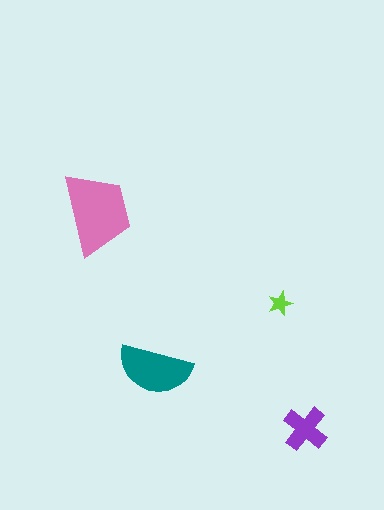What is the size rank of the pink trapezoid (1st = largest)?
1st.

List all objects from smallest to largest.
The lime star, the purple cross, the teal semicircle, the pink trapezoid.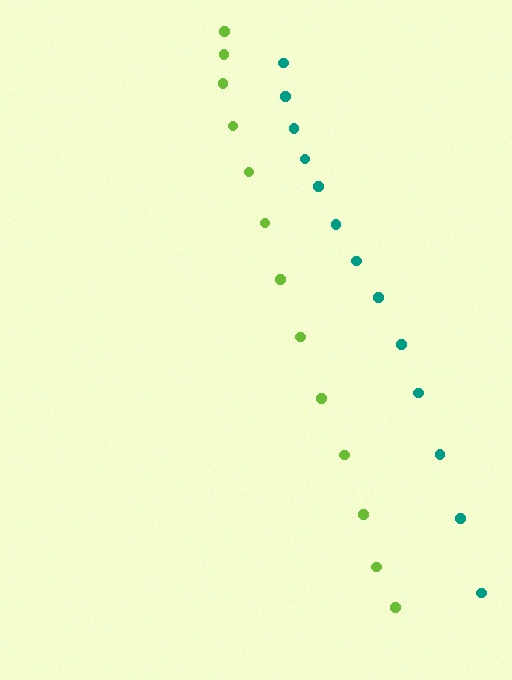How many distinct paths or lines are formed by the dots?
There are 2 distinct paths.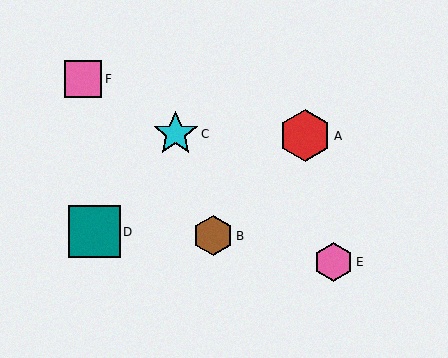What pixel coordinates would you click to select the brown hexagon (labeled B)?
Click at (213, 236) to select the brown hexagon B.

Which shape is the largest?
The red hexagon (labeled A) is the largest.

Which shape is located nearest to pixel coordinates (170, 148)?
The cyan star (labeled C) at (176, 134) is nearest to that location.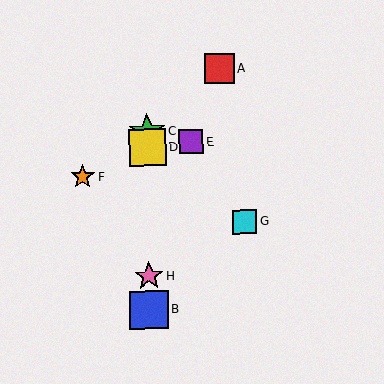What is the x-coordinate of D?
Object D is at x≈147.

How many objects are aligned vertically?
4 objects (B, C, D, H) are aligned vertically.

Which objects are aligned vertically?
Objects B, C, D, H are aligned vertically.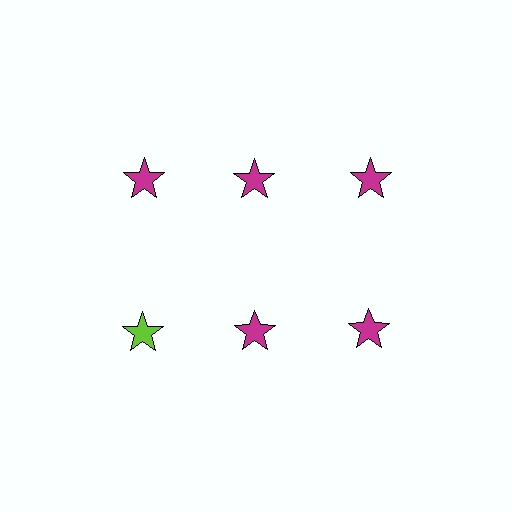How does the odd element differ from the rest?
It has a different color: lime instead of magenta.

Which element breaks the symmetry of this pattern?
The lime star in the second row, leftmost column breaks the symmetry. All other shapes are magenta stars.